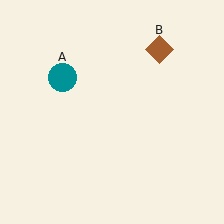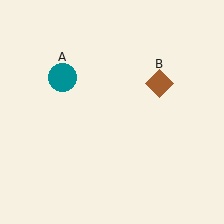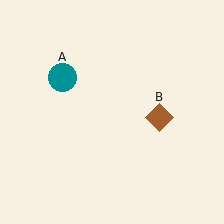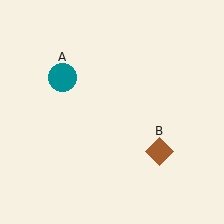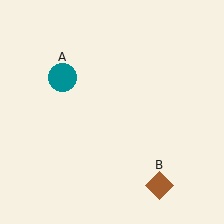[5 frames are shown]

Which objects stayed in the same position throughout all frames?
Teal circle (object A) remained stationary.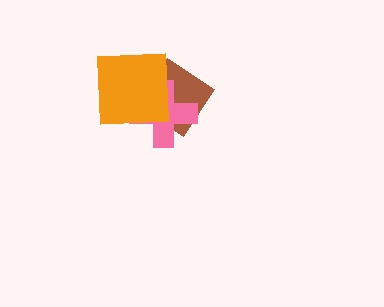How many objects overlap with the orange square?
2 objects overlap with the orange square.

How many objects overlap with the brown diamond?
2 objects overlap with the brown diamond.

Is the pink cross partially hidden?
Yes, it is partially covered by another shape.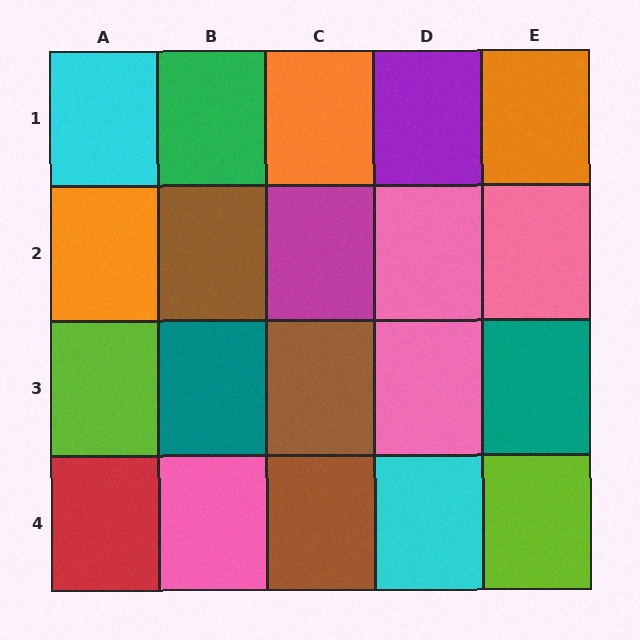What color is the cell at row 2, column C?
Magenta.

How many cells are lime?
2 cells are lime.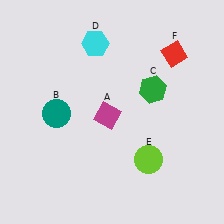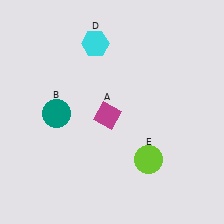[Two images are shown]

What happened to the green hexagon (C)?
The green hexagon (C) was removed in Image 2. It was in the top-right area of Image 1.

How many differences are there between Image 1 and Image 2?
There are 2 differences between the two images.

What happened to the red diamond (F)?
The red diamond (F) was removed in Image 2. It was in the top-right area of Image 1.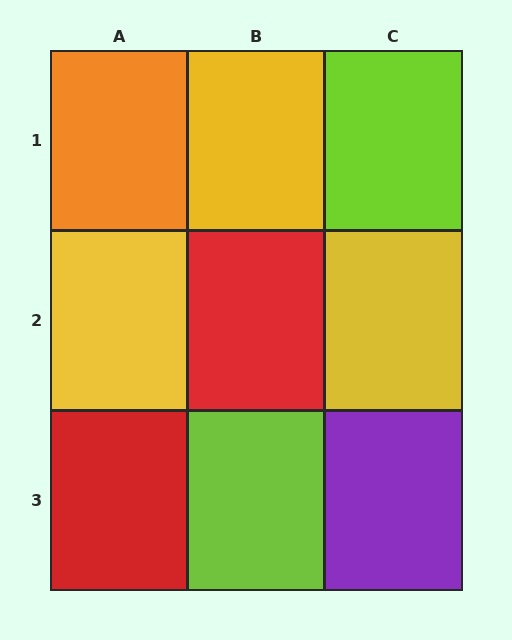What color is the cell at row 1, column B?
Yellow.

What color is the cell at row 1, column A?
Orange.